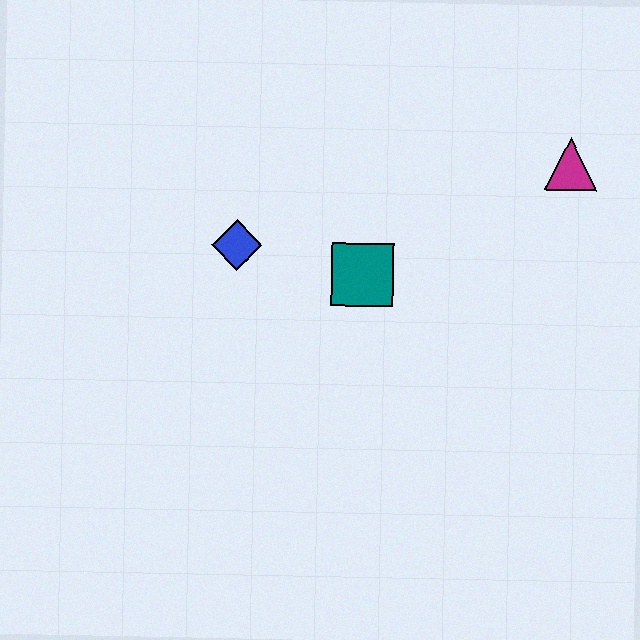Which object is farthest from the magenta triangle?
The blue diamond is farthest from the magenta triangle.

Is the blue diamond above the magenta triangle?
No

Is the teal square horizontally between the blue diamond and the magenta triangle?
Yes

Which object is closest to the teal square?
The blue diamond is closest to the teal square.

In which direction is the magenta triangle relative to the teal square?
The magenta triangle is to the right of the teal square.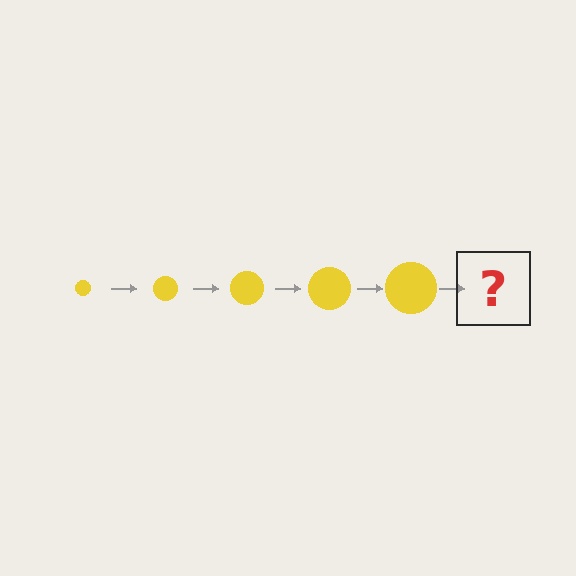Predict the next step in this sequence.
The next step is a yellow circle, larger than the previous one.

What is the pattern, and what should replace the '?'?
The pattern is that the circle gets progressively larger each step. The '?' should be a yellow circle, larger than the previous one.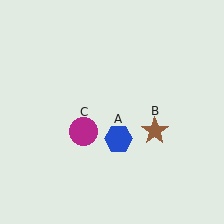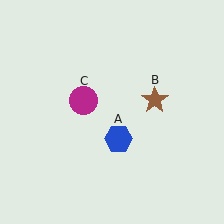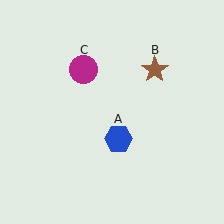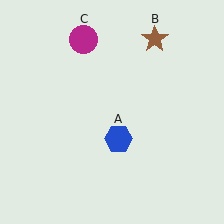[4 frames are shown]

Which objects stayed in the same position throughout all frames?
Blue hexagon (object A) remained stationary.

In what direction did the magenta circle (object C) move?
The magenta circle (object C) moved up.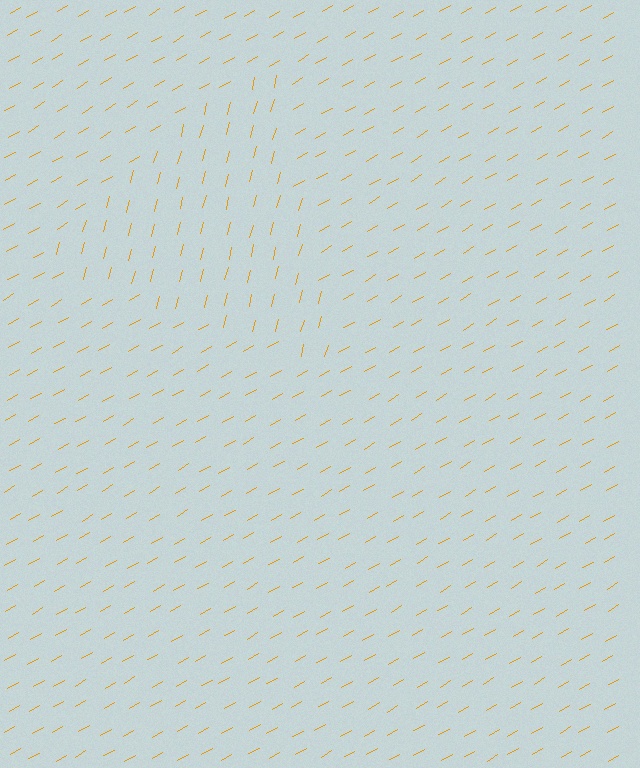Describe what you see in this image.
The image is filled with small orange line segments. A triangle region in the image has lines oriented differently from the surrounding lines, creating a visible texture boundary.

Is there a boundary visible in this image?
Yes, there is a texture boundary formed by a change in line orientation.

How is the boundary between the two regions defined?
The boundary is defined purely by a change in line orientation (approximately 45 degrees difference). All lines are the same color and thickness.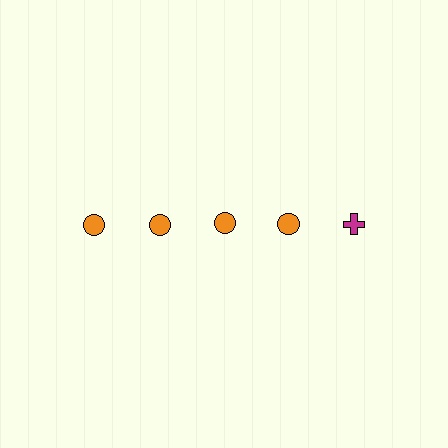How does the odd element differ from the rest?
It differs in both color (magenta instead of orange) and shape (cross instead of circle).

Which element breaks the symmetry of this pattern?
The magenta cross in the top row, rightmost column breaks the symmetry. All other shapes are orange circles.